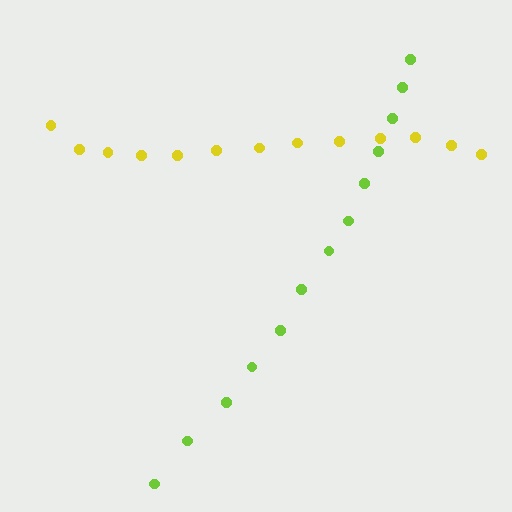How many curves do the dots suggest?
There are 2 distinct paths.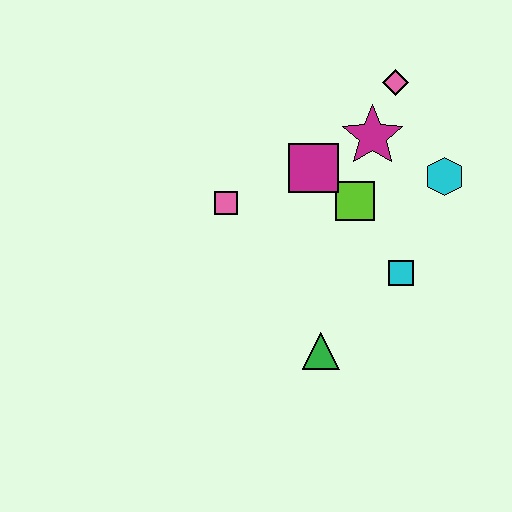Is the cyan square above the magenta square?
No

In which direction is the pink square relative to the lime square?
The pink square is to the left of the lime square.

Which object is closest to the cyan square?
The lime square is closest to the cyan square.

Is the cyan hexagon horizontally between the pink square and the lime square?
No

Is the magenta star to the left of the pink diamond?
Yes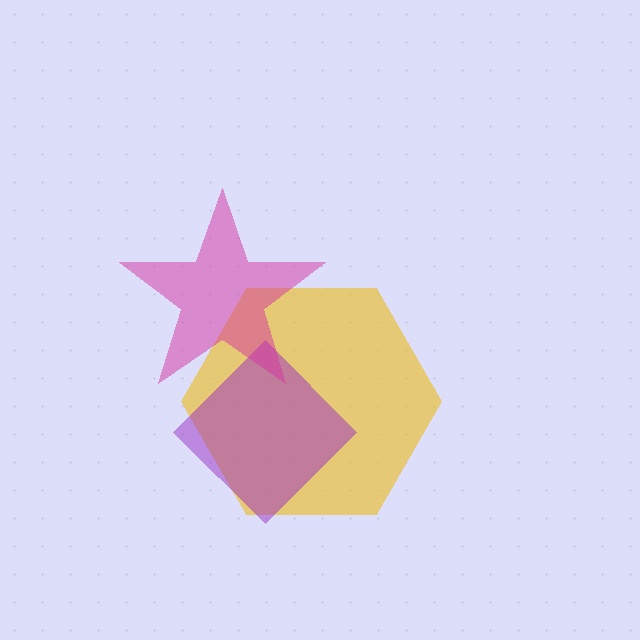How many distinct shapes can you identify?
There are 3 distinct shapes: a yellow hexagon, a purple diamond, a magenta star.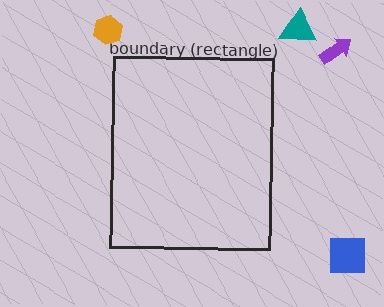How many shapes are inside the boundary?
0 inside, 4 outside.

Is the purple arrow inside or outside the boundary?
Outside.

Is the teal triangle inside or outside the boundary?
Outside.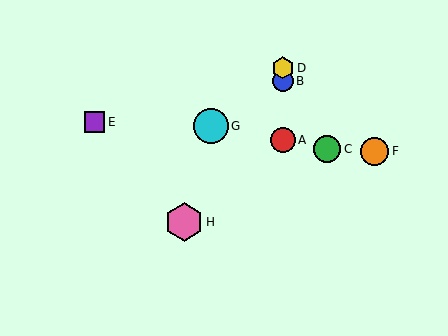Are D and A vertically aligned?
Yes, both are at x≈283.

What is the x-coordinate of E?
Object E is at x≈95.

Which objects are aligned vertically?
Objects A, B, D are aligned vertically.